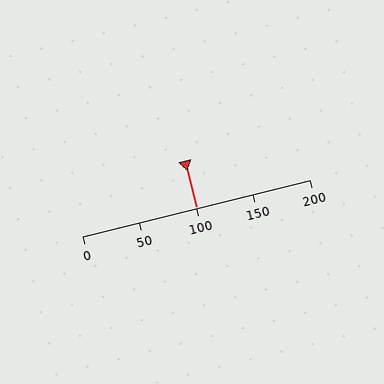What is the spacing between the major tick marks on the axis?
The major ticks are spaced 50 apart.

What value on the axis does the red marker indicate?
The marker indicates approximately 100.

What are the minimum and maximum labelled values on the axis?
The axis runs from 0 to 200.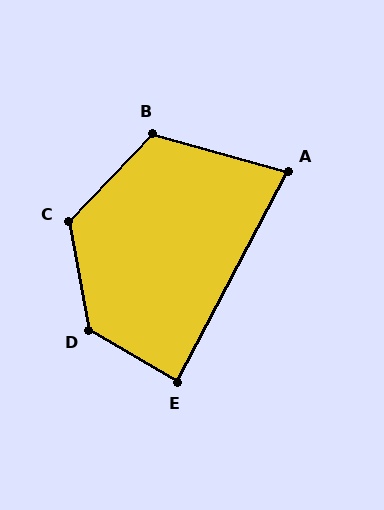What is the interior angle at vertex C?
Approximately 126 degrees (obtuse).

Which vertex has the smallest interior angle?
A, at approximately 78 degrees.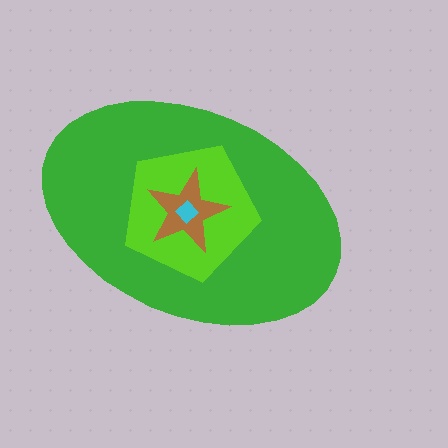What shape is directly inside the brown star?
The cyan diamond.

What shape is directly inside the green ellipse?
The lime pentagon.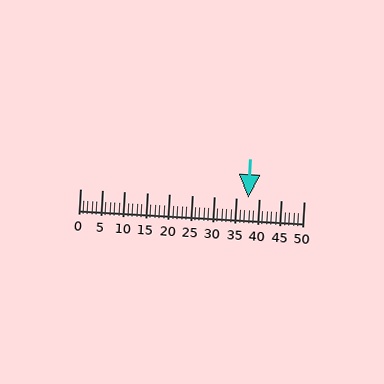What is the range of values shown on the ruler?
The ruler shows values from 0 to 50.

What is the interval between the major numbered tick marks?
The major tick marks are spaced 5 units apart.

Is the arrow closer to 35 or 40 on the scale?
The arrow is closer to 40.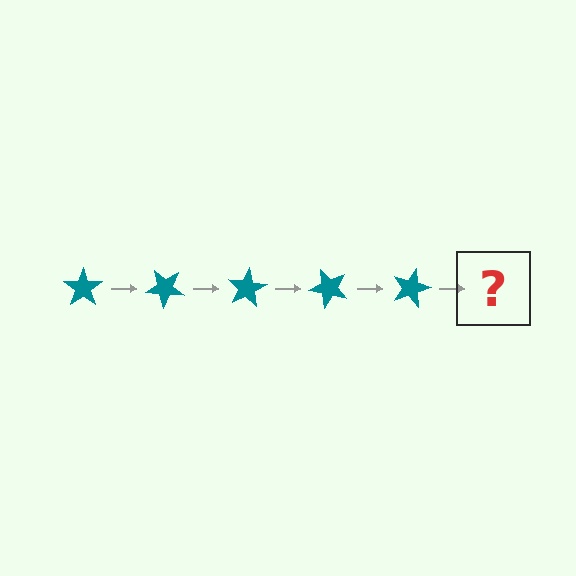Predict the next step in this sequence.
The next step is a teal star rotated 200 degrees.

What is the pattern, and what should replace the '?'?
The pattern is that the star rotates 40 degrees each step. The '?' should be a teal star rotated 200 degrees.